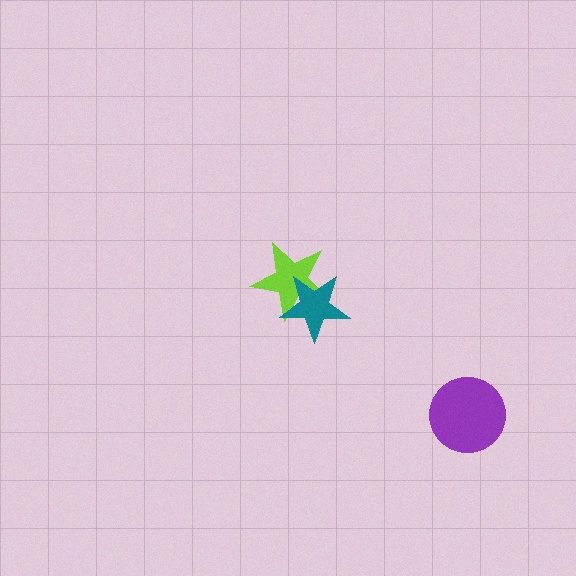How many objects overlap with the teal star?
1 object overlaps with the teal star.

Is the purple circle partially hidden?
No, no other shape covers it.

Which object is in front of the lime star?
The teal star is in front of the lime star.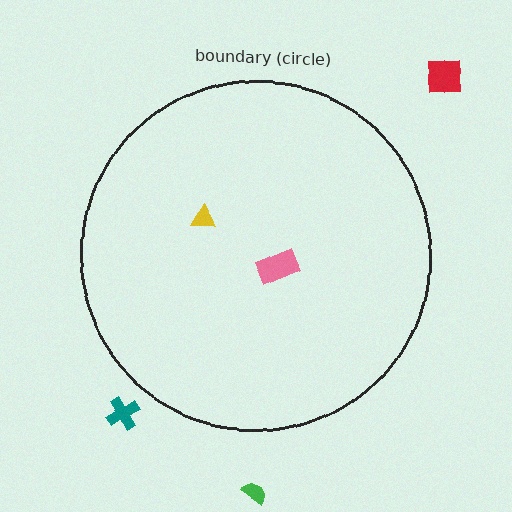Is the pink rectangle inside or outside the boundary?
Inside.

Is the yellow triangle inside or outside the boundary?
Inside.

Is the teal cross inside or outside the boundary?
Outside.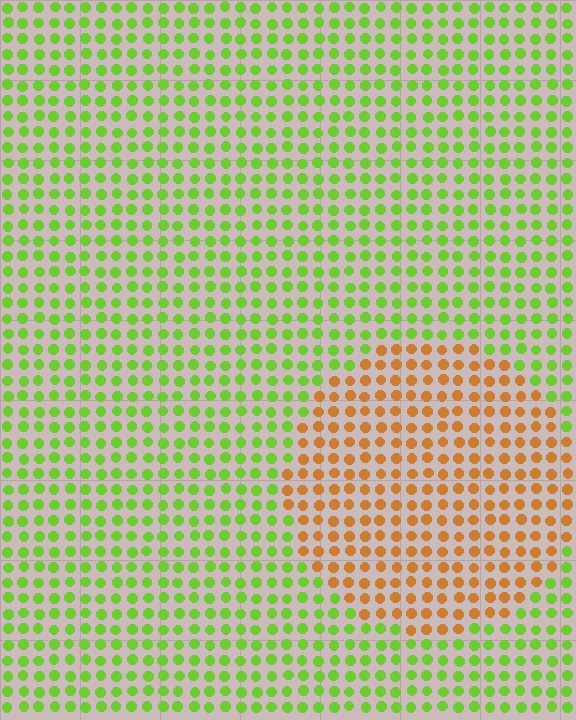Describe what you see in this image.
The image is filled with small lime elements in a uniform arrangement. A circle-shaped region is visible where the elements are tinted to a slightly different hue, forming a subtle color boundary.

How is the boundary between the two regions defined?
The boundary is defined purely by a slight shift in hue (about 69 degrees). Spacing, size, and orientation are identical on both sides.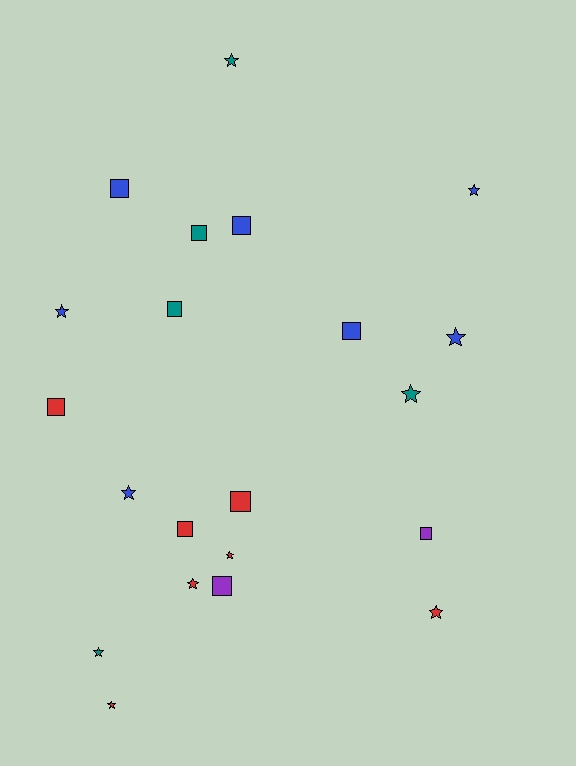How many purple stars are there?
There are no purple stars.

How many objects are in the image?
There are 21 objects.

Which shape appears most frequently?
Star, with 11 objects.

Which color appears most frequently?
Red, with 7 objects.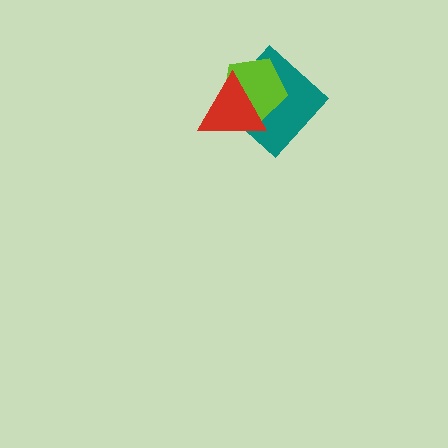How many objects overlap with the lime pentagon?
2 objects overlap with the lime pentagon.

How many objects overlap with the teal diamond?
2 objects overlap with the teal diamond.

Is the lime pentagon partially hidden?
Yes, it is partially covered by another shape.